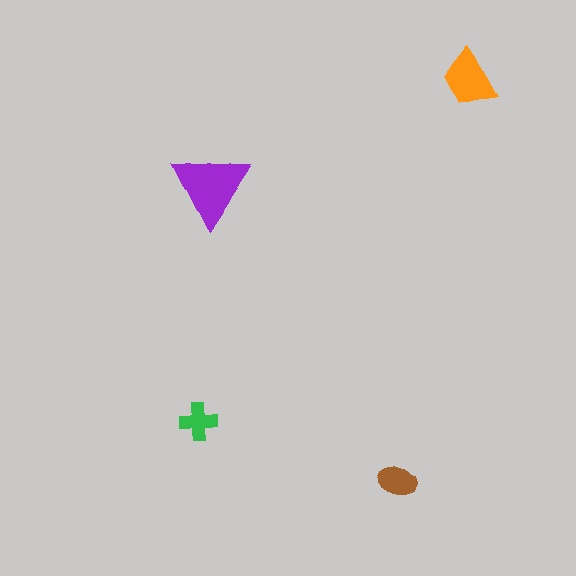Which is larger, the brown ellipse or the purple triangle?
The purple triangle.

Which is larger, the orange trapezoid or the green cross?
The orange trapezoid.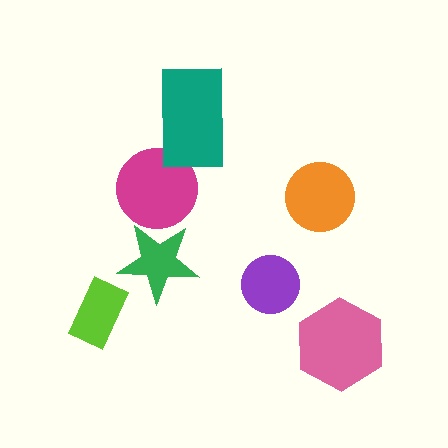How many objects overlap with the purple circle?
0 objects overlap with the purple circle.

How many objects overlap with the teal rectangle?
1 object overlaps with the teal rectangle.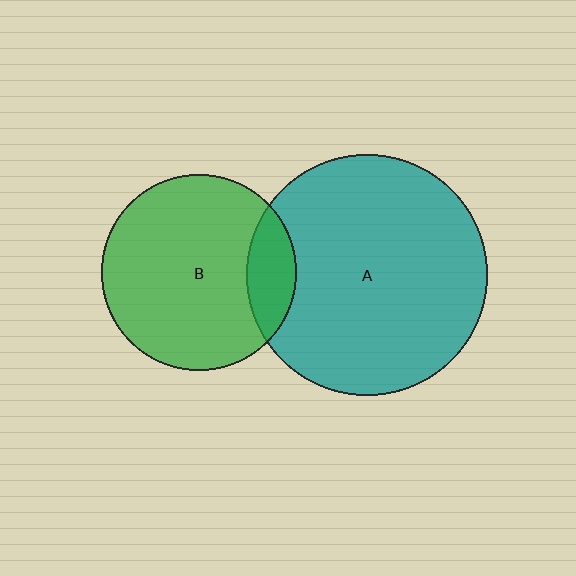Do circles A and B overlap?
Yes.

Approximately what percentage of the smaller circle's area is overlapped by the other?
Approximately 15%.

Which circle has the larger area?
Circle A (teal).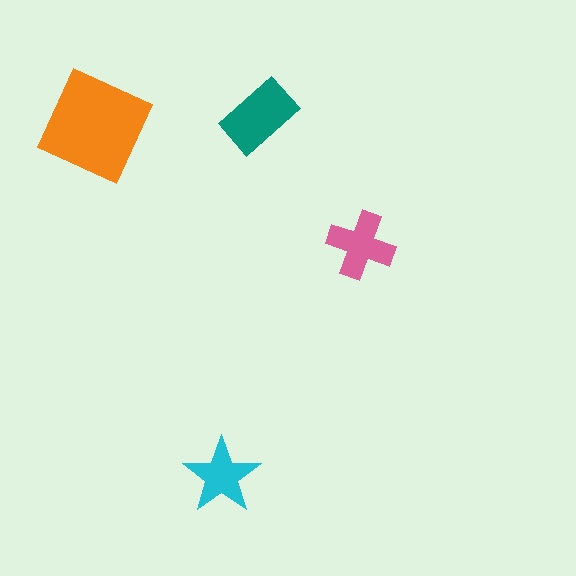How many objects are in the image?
There are 4 objects in the image.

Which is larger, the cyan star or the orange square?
The orange square.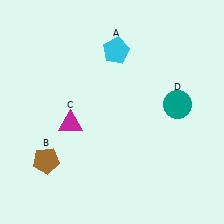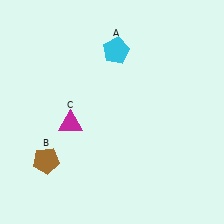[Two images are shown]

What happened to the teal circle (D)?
The teal circle (D) was removed in Image 2. It was in the top-right area of Image 1.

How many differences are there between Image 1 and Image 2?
There is 1 difference between the two images.